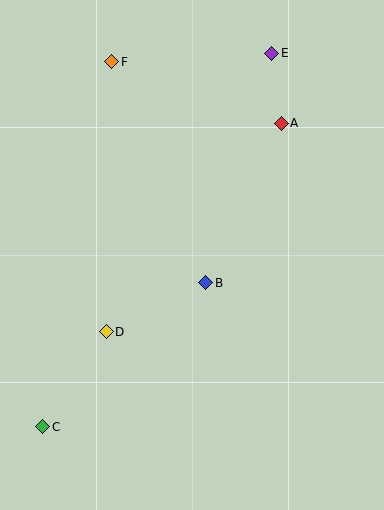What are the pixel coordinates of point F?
Point F is at (112, 62).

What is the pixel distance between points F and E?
The distance between F and E is 160 pixels.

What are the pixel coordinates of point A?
Point A is at (281, 123).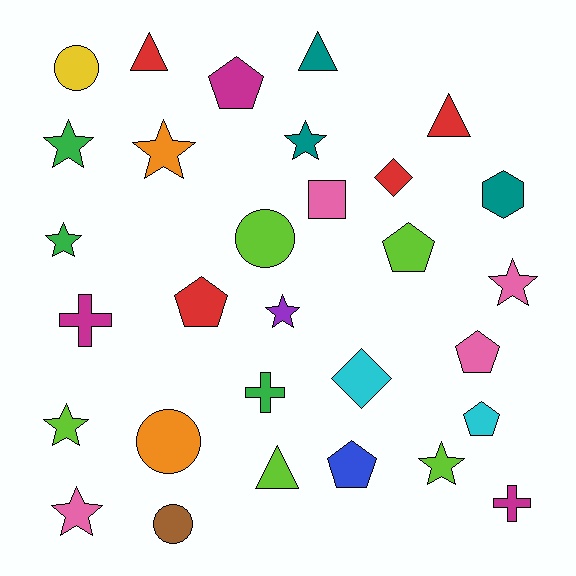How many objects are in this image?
There are 30 objects.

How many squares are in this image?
There is 1 square.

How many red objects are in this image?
There are 4 red objects.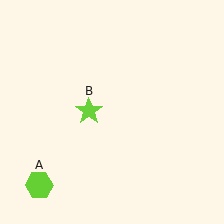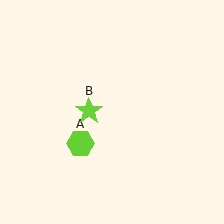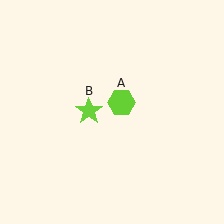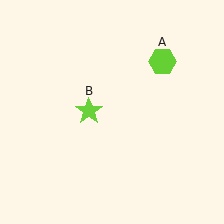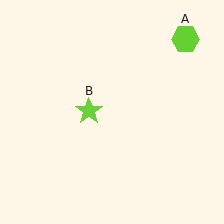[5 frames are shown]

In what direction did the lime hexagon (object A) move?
The lime hexagon (object A) moved up and to the right.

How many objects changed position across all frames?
1 object changed position: lime hexagon (object A).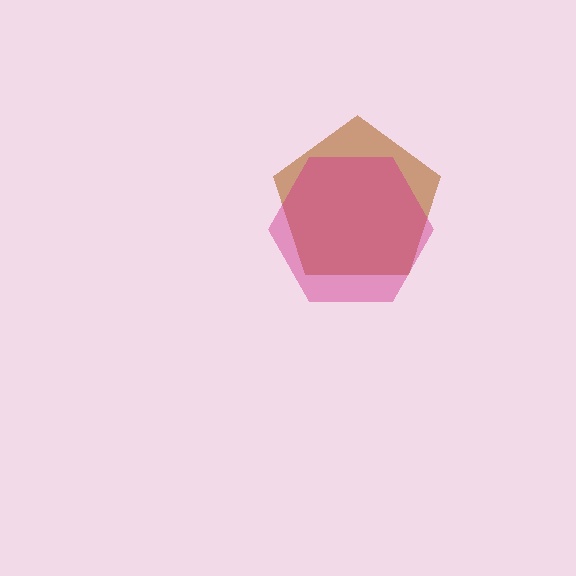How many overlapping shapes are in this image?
There are 2 overlapping shapes in the image.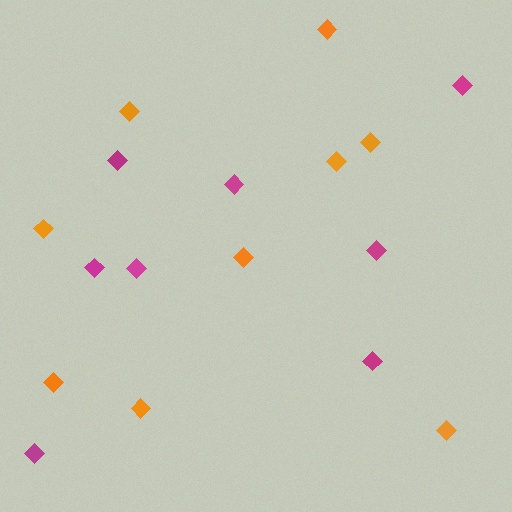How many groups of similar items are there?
There are 2 groups: one group of magenta diamonds (8) and one group of orange diamonds (9).